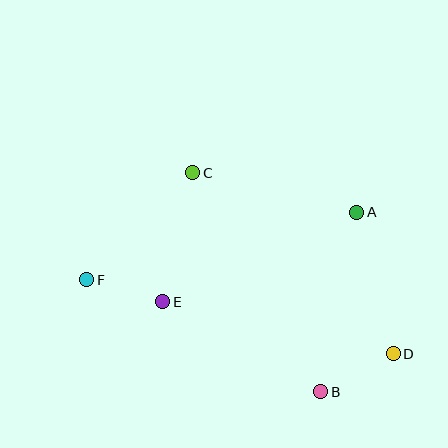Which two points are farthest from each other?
Points D and F are farthest from each other.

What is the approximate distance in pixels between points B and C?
The distance between B and C is approximately 254 pixels.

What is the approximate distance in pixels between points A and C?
The distance between A and C is approximately 169 pixels.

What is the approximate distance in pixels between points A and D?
The distance between A and D is approximately 146 pixels.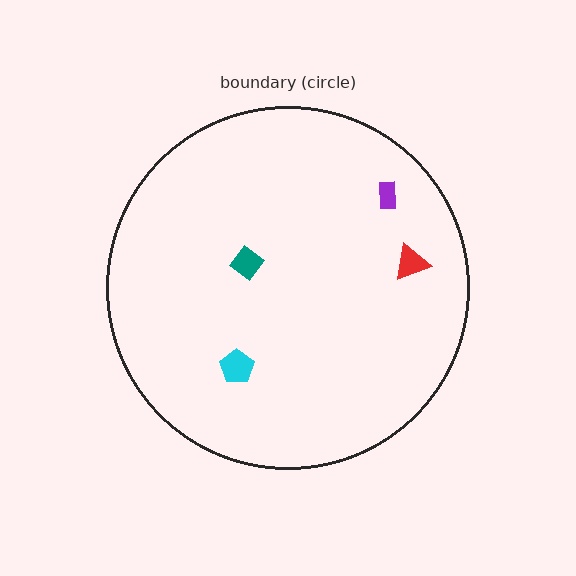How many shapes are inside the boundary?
4 inside, 0 outside.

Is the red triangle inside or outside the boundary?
Inside.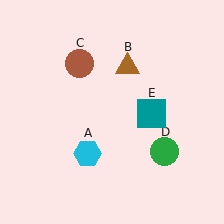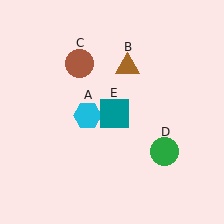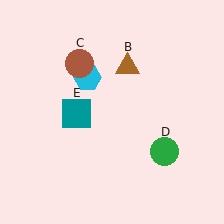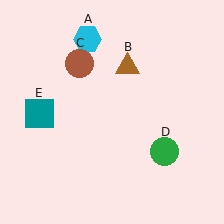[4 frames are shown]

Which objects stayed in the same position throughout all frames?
Brown triangle (object B) and brown circle (object C) and green circle (object D) remained stationary.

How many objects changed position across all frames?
2 objects changed position: cyan hexagon (object A), teal square (object E).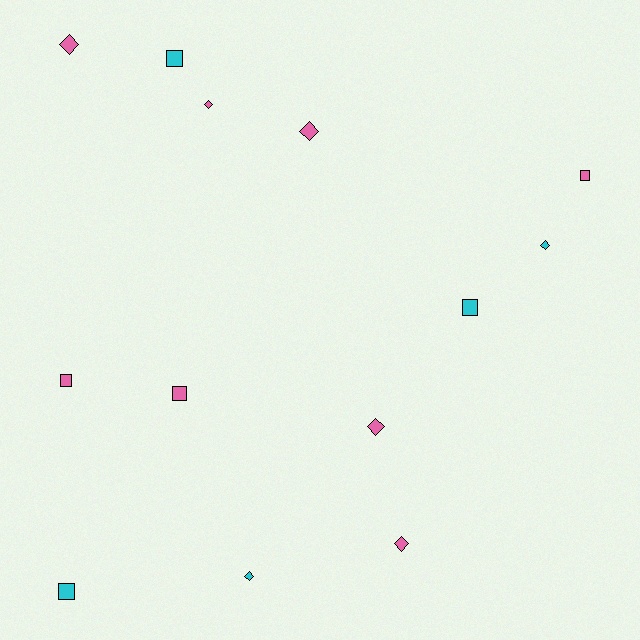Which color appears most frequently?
Pink, with 8 objects.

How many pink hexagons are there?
There are no pink hexagons.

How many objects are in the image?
There are 13 objects.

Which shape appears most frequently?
Diamond, with 7 objects.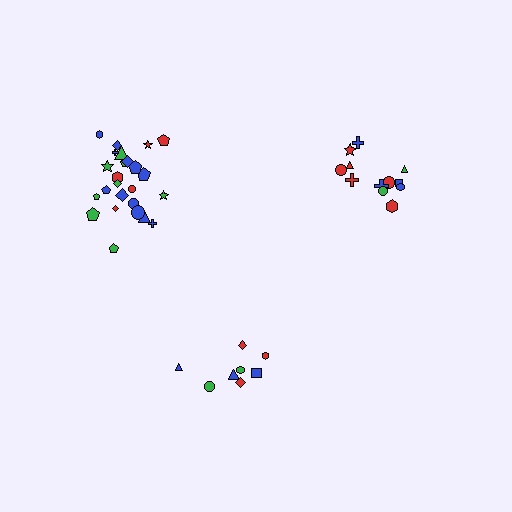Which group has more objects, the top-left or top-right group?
The top-left group.